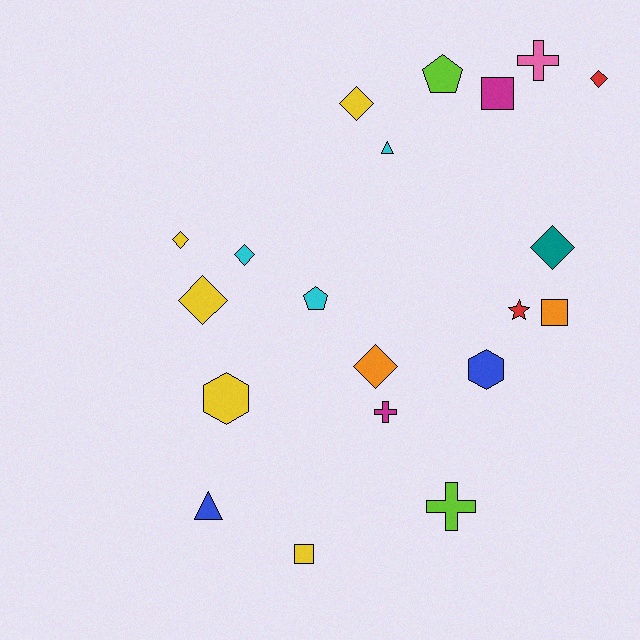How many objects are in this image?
There are 20 objects.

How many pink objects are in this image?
There is 1 pink object.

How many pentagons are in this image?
There are 2 pentagons.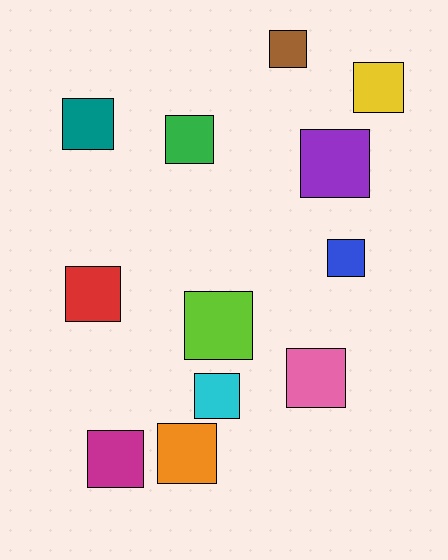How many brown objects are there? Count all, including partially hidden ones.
There is 1 brown object.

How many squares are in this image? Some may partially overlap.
There are 12 squares.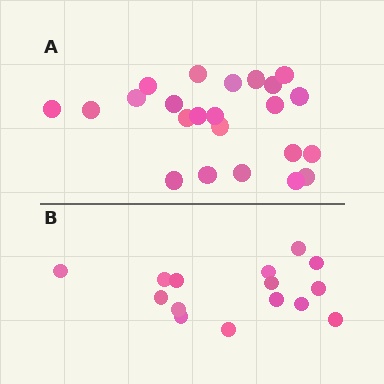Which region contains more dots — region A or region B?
Region A (the top region) has more dots.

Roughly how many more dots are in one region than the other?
Region A has roughly 8 or so more dots than region B.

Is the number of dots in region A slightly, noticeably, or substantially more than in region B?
Region A has substantially more. The ratio is roughly 1.5 to 1.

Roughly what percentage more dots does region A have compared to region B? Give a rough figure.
About 55% more.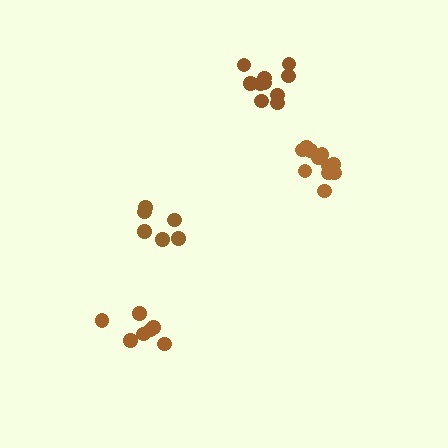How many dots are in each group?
Group 1: 11 dots, Group 2: 7 dots, Group 3: 6 dots, Group 4: 10 dots (34 total).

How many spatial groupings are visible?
There are 4 spatial groupings.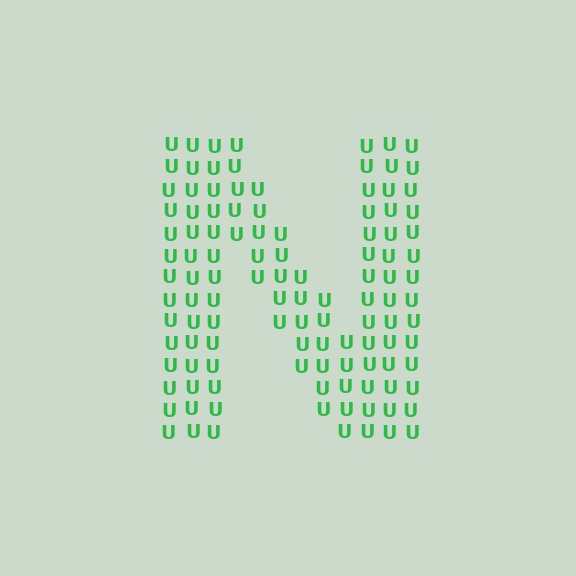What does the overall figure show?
The overall figure shows the letter N.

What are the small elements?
The small elements are letter U's.